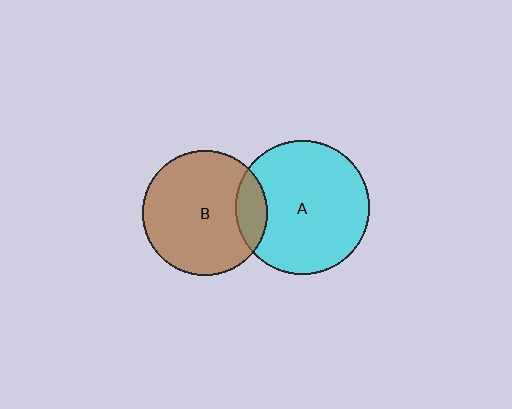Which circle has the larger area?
Circle A (cyan).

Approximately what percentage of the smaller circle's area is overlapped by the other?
Approximately 15%.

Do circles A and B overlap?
Yes.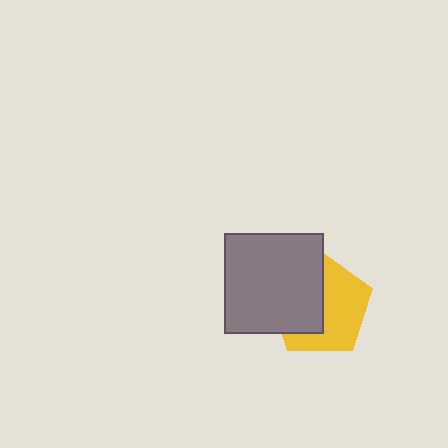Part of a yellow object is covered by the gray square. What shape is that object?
It is a pentagon.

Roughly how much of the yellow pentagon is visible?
About half of it is visible (roughly 54%).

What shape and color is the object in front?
The object in front is a gray square.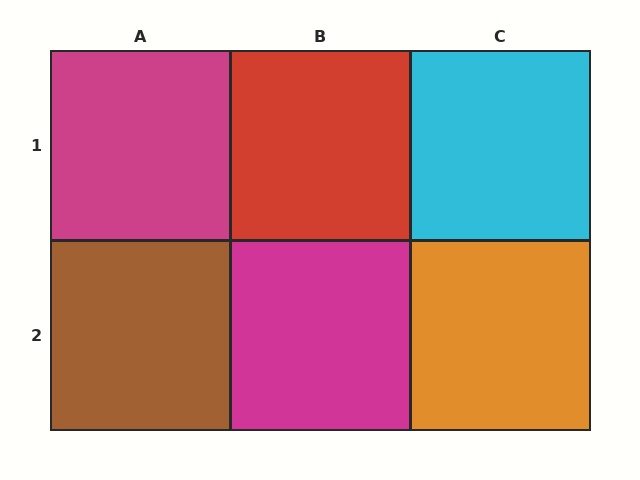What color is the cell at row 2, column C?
Orange.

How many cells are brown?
1 cell is brown.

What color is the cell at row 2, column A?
Brown.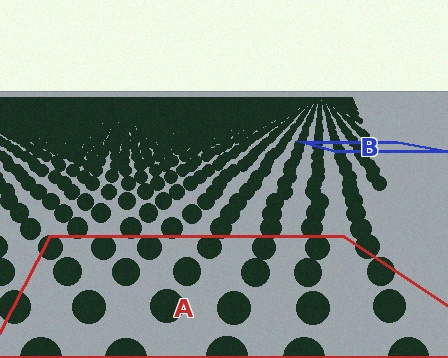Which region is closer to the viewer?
Region A is closer. The texture elements there are larger and more spread out.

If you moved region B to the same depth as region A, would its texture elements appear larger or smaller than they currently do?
They would appear larger. At a closer depth, the same texture elements are projected at a bigger on-screen size.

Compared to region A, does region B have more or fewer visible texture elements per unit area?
Region B has more texture elements per unit area — they are packed more densely because it is farther away.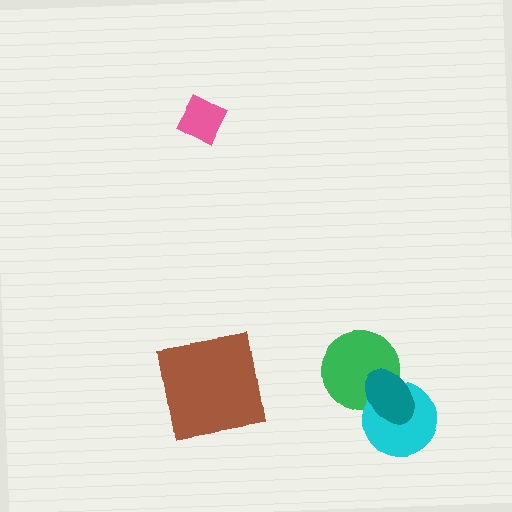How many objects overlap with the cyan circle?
2 objects overlap with the cyan circle.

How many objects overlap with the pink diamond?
0 objects overlap with the pink diamond.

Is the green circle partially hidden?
Yes, it is partially covered by another shape.